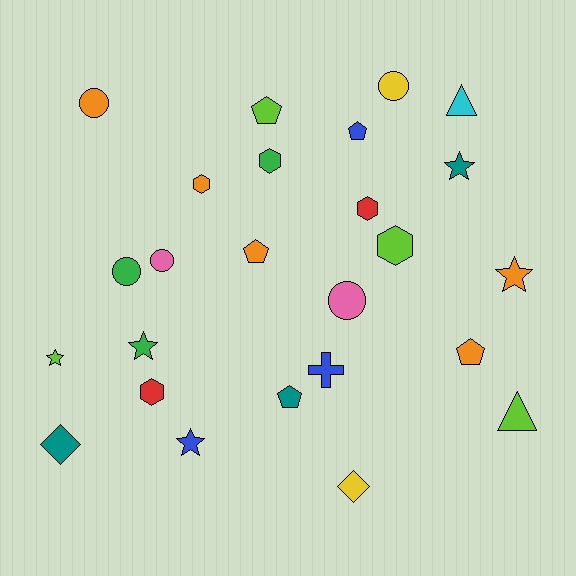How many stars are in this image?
There are 5 stars.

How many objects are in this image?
There are 25 objects.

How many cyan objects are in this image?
There is 1 cyan object.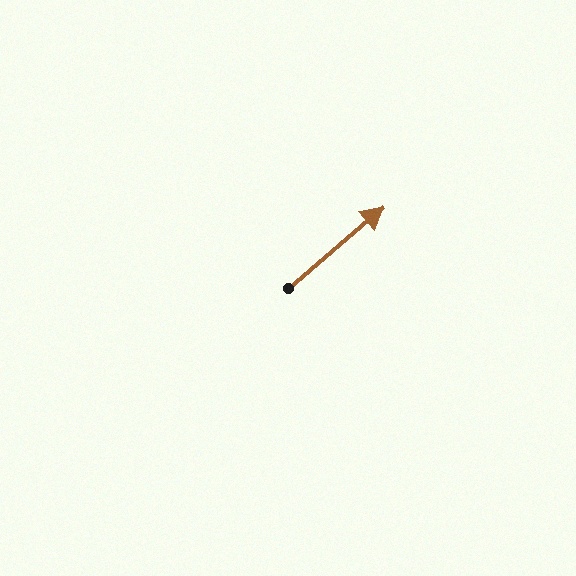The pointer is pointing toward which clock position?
Roughly 2 o'clock.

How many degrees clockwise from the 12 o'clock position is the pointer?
Approximately 49 degrees.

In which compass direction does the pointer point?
Northeast.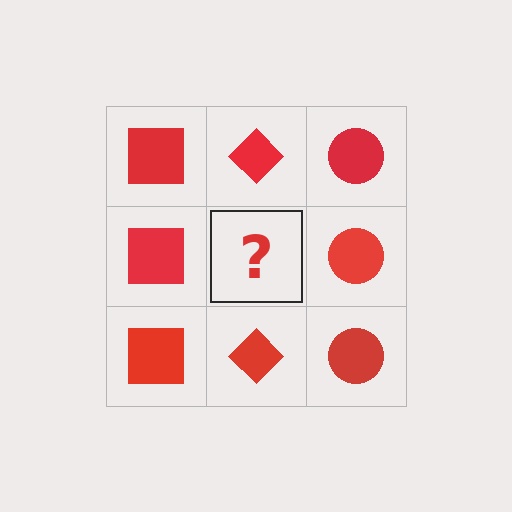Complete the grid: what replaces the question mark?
The question mark should be replaced with a red diamond.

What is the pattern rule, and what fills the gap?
The rule is that each column has a consistent shape. The gap should be filled with a red diamond.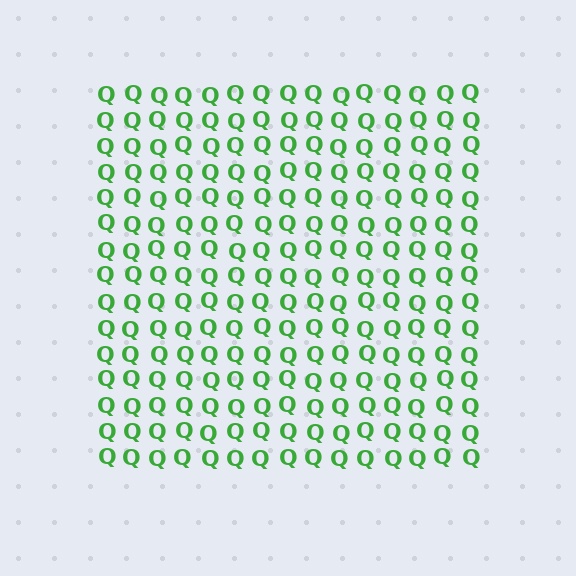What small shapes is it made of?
It is made of small letter Q's.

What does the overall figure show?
The overall figure shows a square.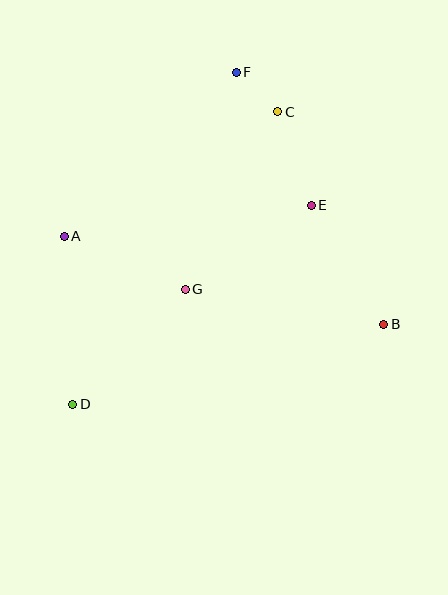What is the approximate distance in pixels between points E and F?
The distance between E and F is approximately 153 pixels.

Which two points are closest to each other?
Points C and F are closest to each other.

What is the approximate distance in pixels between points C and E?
The distance between C and E is approximately 99 pixels.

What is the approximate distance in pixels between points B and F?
The distance between B and F is approximately 292 pixels.